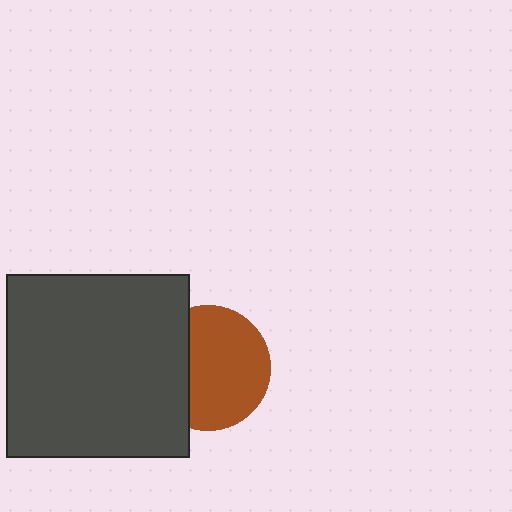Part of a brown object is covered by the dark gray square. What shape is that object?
It is a circle.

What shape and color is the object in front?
The object in front is a dark gray square.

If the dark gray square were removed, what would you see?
You would see the complete brown circle.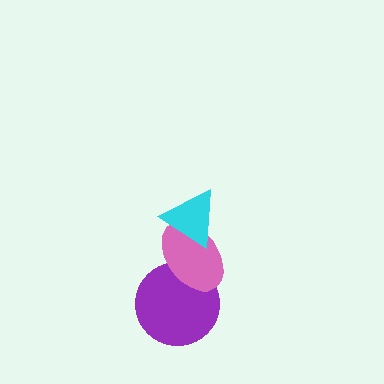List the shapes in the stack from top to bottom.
From top to bottom: the cyan triangle, the pink ellipse, the purple circle.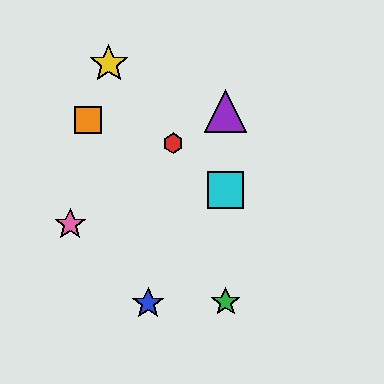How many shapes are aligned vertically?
3 shapes (the green star, the purple triangle, the cyan square) are aligned vertically.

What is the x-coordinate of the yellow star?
The yellow star is at x≈109.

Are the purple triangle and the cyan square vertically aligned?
Yes, both are at x≈226.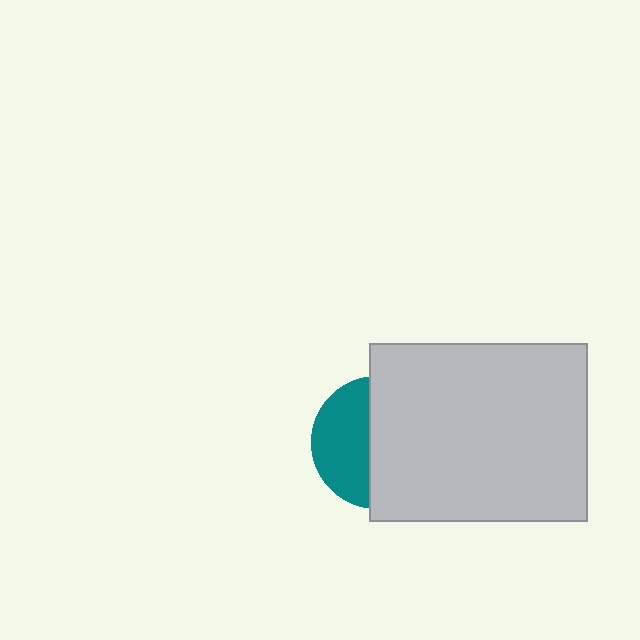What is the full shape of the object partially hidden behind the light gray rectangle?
The partially hidden object is a teal circle.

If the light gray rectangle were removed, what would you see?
You would see the complete teal circle.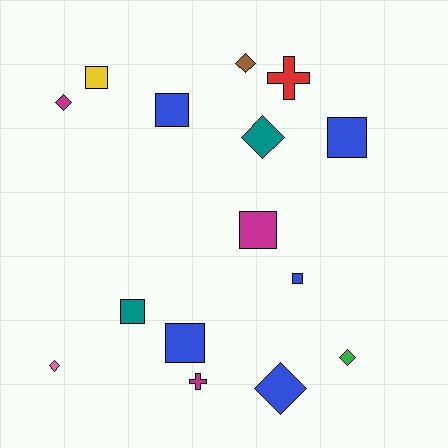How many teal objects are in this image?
There are 2 teal objects.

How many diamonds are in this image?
There are 6 diamonds.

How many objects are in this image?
There are 15 objects.